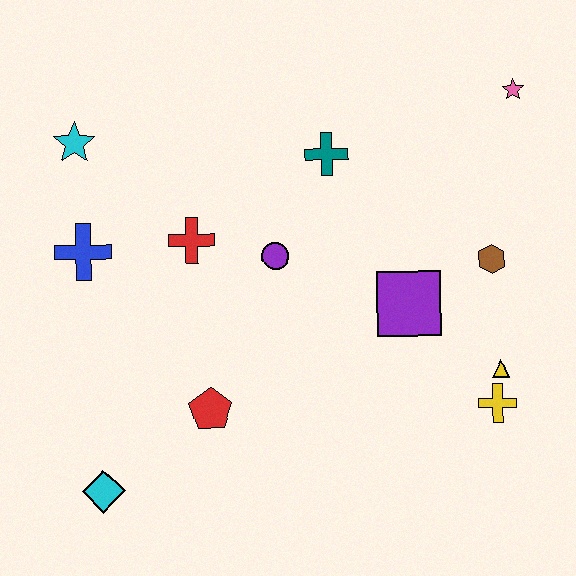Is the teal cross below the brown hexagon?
No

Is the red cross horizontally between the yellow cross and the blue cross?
Yes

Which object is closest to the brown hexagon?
The purple square is closest to the brown hexagon.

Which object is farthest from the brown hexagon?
The cyan diamond is farthest from the brown hexagon.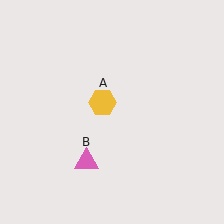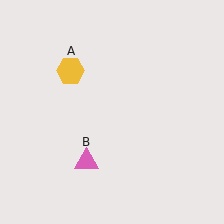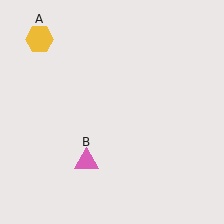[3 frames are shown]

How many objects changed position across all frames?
1 object changed position: yellow hexagon (object A).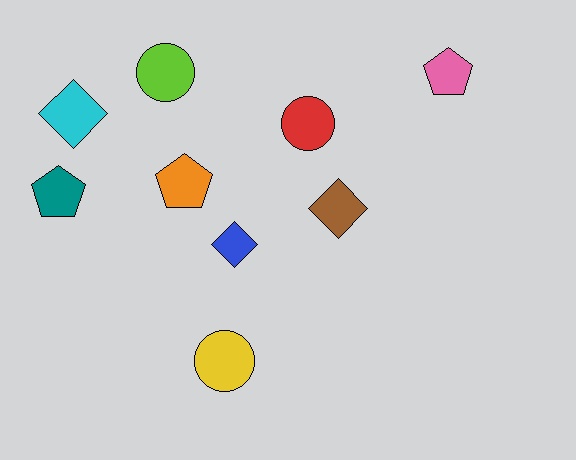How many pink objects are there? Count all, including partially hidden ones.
There is 1 pink object.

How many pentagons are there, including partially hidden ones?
There are 3 pentagons.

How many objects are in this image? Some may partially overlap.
There are 9 objects.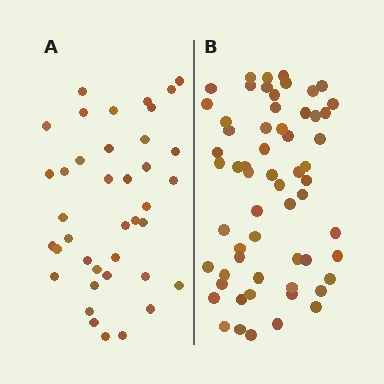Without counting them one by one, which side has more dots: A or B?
Region B (the right region) has more dots.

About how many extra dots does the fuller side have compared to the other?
Region B has approximately 20 more dots than region A.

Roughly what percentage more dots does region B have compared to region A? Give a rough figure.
About 55% more.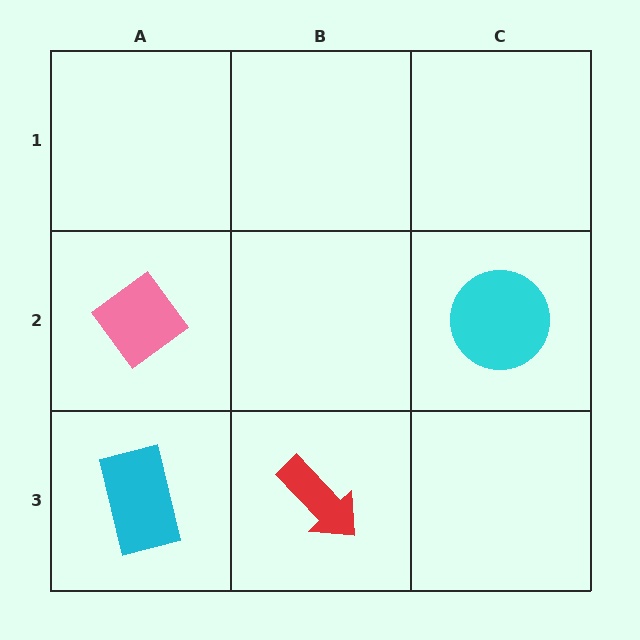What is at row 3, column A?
A cyan rectangle.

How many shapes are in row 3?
2 shapes.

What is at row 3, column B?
A red arrow.